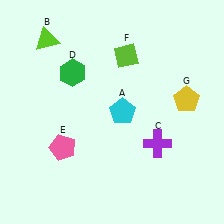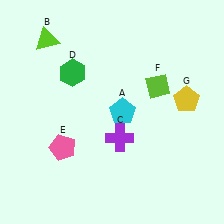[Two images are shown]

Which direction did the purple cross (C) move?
The purple cross (C) moved left.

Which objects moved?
The objects that moved are: the purple cross (C), the lime diamond (F).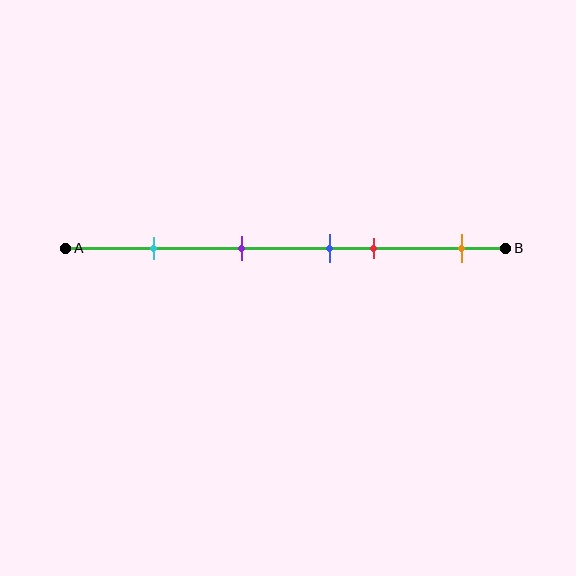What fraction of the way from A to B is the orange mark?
The orange mark is approximately 90% (0.9) of the way from A to B.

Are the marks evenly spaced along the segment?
No, the marks are not evenly spaced.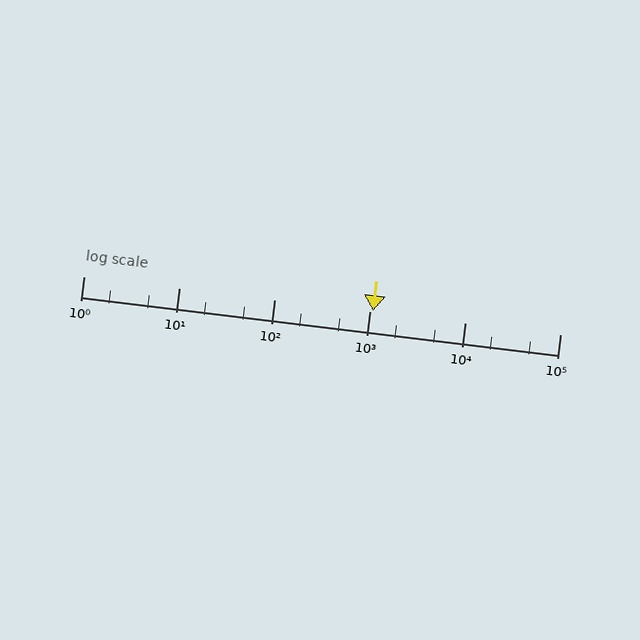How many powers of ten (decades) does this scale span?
The scale spans 5 decades, from 1 to 100000.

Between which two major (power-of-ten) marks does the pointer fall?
The pointer is between 1000 and 10000.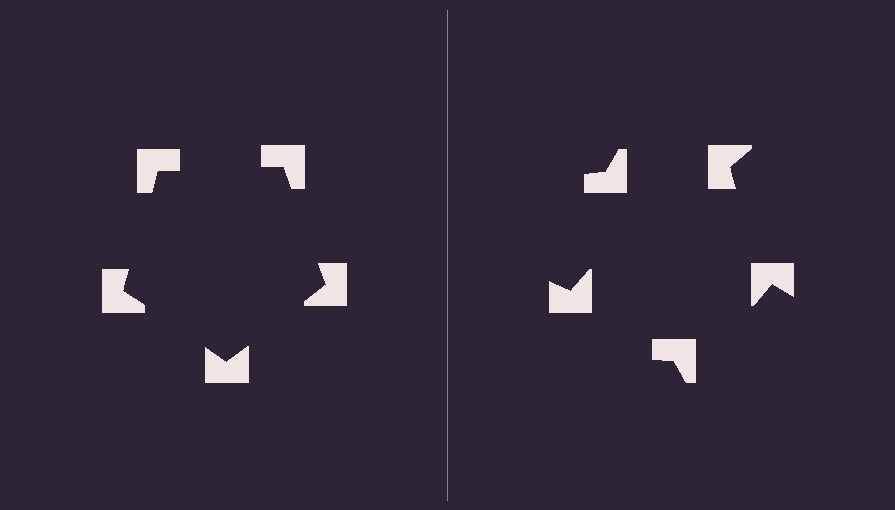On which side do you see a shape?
An illusory pentagon appears on the left side. On the right side the wedge cuts are rotated, so no coherent shape forms.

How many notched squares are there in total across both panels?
10 — 5 on each side.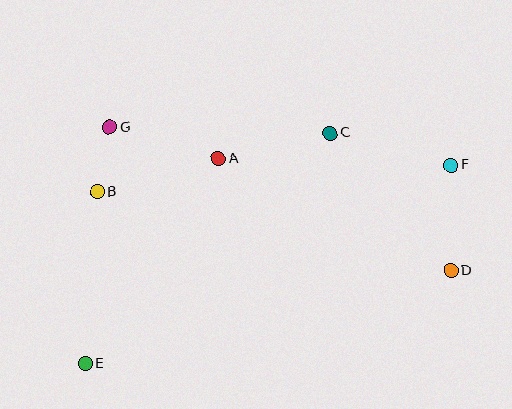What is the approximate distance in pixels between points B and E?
The distance between B and E is approximately 172 pixels.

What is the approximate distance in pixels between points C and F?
The distance between C and F is approximately 125 pixels.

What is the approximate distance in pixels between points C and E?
The distance between C and E is approximately 336 pixels.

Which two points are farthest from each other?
Points E and F are farthest from each other.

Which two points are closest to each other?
Points B and G are closest to each other.